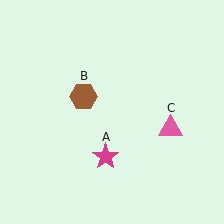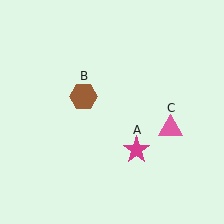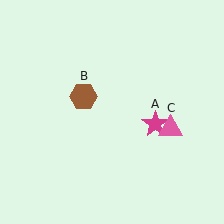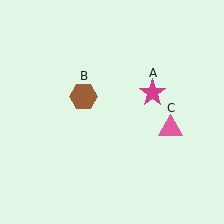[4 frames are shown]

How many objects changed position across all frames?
1 object changed position: magenta star (object A).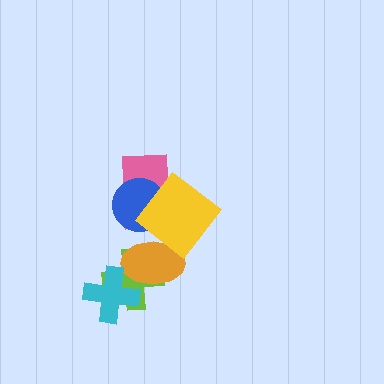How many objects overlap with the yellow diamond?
3 objects overlap with the yellow diamond.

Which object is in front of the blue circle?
The yellow diamond is in front of the blue circle.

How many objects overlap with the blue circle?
2 objects overlap with the blue circle.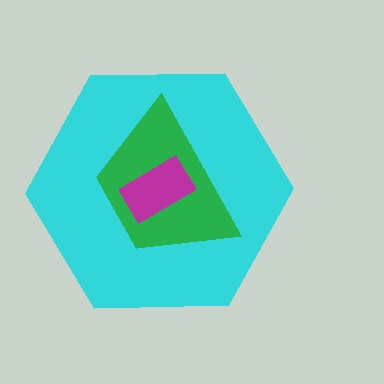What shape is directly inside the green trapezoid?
The magenta rectangle.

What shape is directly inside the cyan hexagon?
The green trapezoid.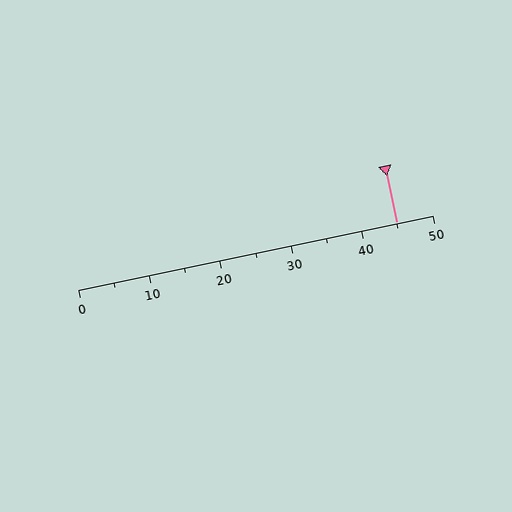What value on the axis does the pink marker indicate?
The marker indicates approximately 45.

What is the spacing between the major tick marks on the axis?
The major ticks are spaced 10 apart.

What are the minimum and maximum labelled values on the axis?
The axis runs from 0 to 50.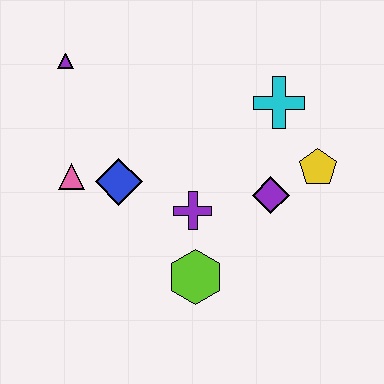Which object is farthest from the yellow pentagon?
The purple triangle is farthest from the yellow pentagon.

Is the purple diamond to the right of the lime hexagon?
Yes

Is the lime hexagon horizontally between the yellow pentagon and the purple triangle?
Yes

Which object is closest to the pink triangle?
The blue diamond is closest to the pink triangle.